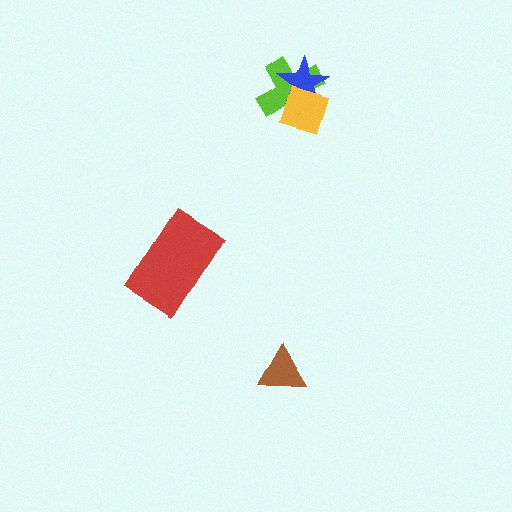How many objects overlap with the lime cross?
2 objects overlap with the lime cross.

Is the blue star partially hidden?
Yes, it is partially covered by another shape.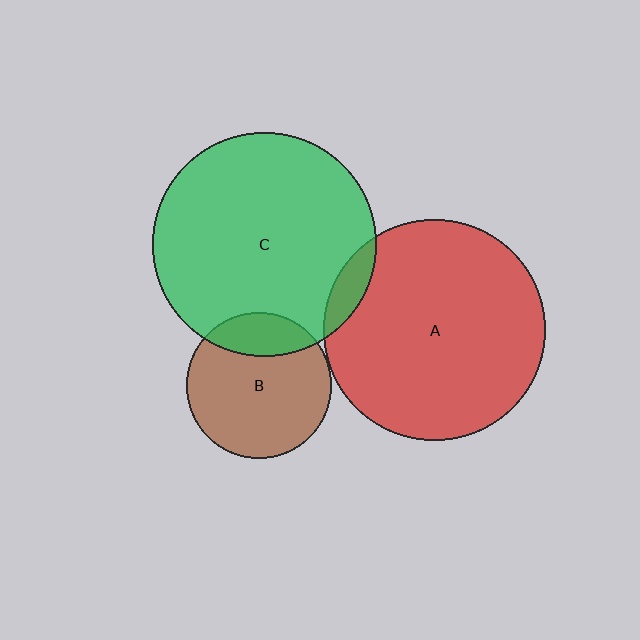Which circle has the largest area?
Circle C (green).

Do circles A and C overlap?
Yes.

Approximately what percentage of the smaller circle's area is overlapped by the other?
Approximately 5%.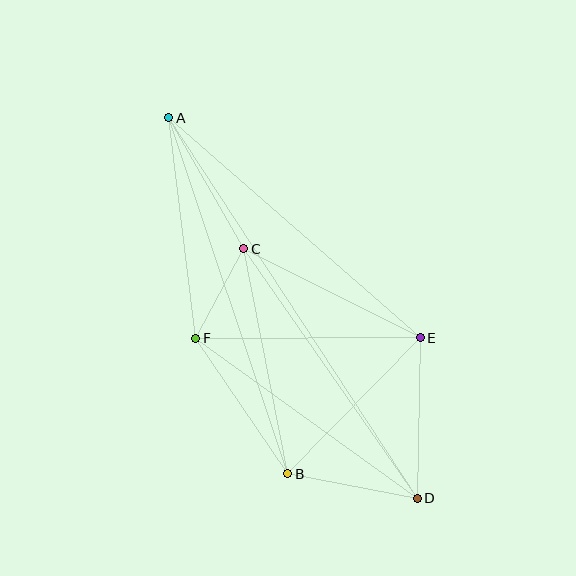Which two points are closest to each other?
Points C and F are closest to each other.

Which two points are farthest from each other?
Points A and D are farthest from each other.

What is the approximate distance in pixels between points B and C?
The distance between B and C is approximately 229 pixels.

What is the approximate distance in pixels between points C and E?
The distance between C and E is approximately 197 pixels.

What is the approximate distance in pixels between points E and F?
The distance between E and F is approximately 225 pixels.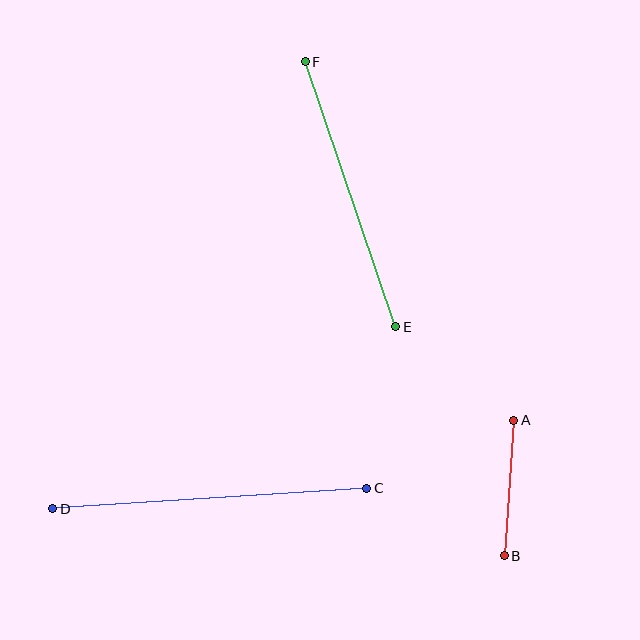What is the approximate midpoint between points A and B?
The midpoint is at approximately (509, 488) pixels.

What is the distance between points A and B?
The distance is approximately 136 pixels.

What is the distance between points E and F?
The distance is approximately 280 pixels.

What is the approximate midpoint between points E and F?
The midpoint is at approximately (351, 194) pixels.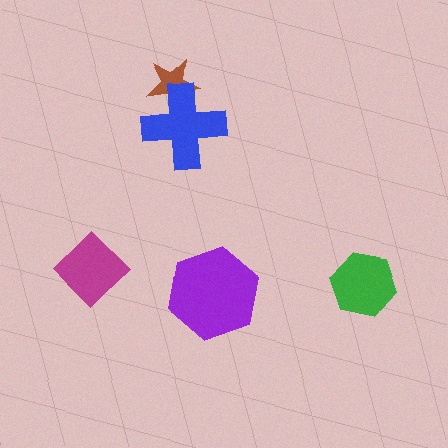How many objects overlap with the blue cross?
1 object overlaps with the blue cross.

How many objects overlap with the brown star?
1 object overlaps with the brown star.